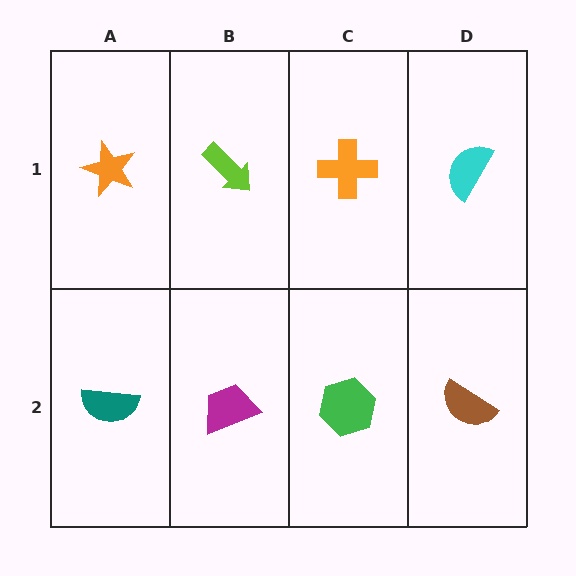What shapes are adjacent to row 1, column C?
A green hexagon (row 2, column C), a lime arrow (row 1, column B), a cyan semicircle (row 1, column D).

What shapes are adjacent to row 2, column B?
A lime arrow (row 1, column B), a teal semicircle (row 2, column A), a green hexagon (row 2, column C).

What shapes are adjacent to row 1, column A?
A teal semicircle (row 2, column A), a lime arrow (row 1, column B).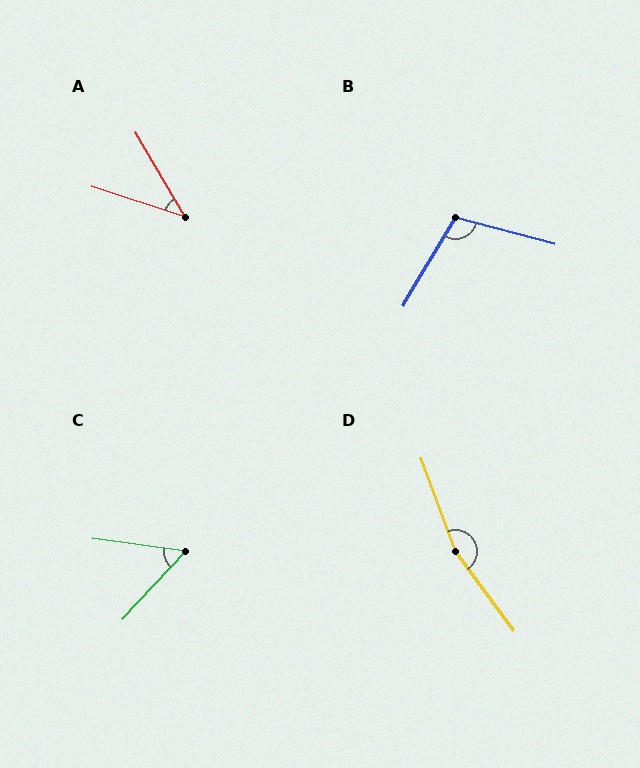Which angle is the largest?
D, at approximately 164 degrees.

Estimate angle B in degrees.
Approximately 106 degrees.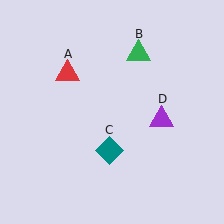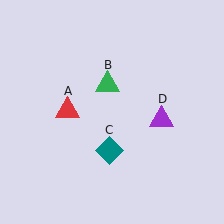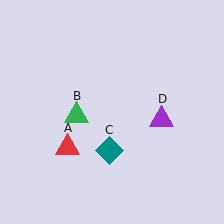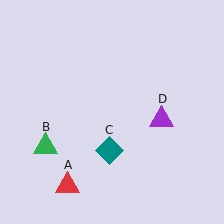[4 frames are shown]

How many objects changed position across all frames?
2 objects changed position: red triangle (object A), green triangle (object B).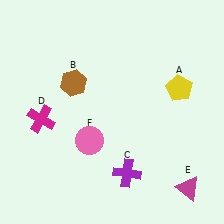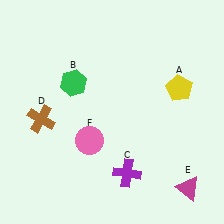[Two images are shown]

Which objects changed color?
B changed from brown to green. D changed from magenta to brown.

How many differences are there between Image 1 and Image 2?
There are 2 differences between the two images.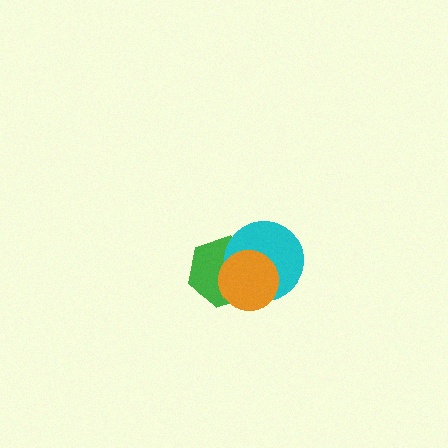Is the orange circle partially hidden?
No, no other shape covers it.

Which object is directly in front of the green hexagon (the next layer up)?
The cyan circle is directly in front of the green hexagon.